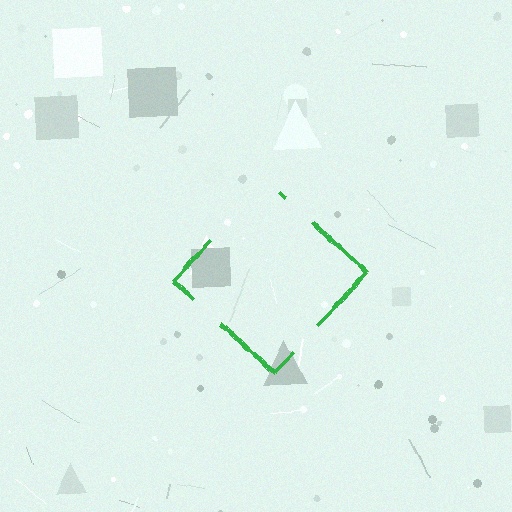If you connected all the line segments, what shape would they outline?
They would outline a diamond.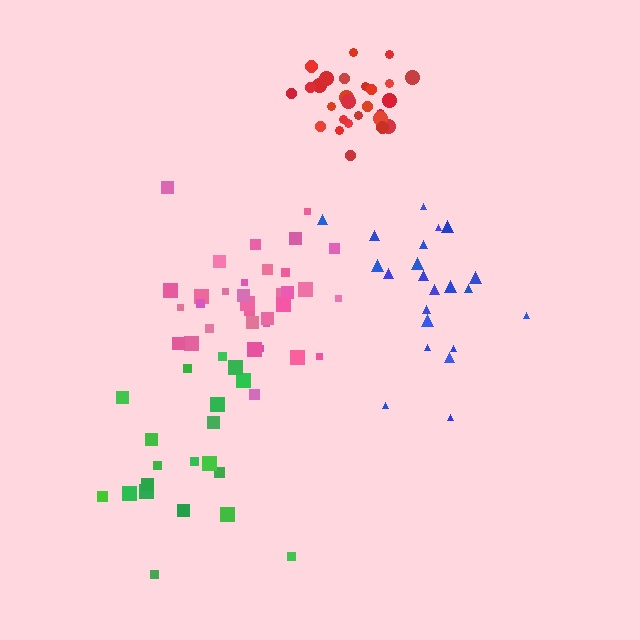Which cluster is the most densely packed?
Red.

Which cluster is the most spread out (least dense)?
Green.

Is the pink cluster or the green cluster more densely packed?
Pink.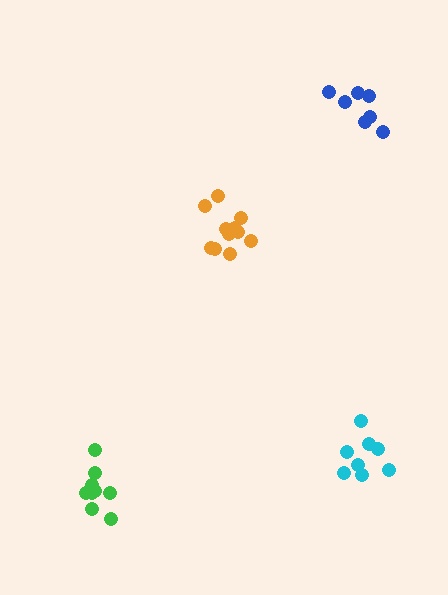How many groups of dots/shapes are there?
There are 4 groups.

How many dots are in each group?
Group 1: 11 dots, Group 2: 7 dots, Group 3: 9 dots, Group 4: 8 dots (35 total).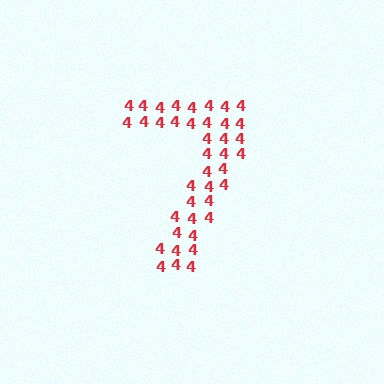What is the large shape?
The large shape is the digit 7.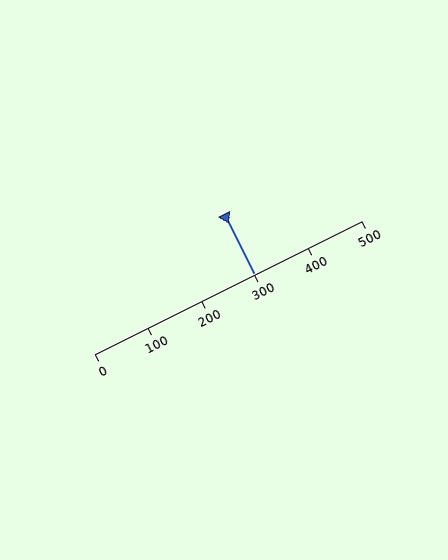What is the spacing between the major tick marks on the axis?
The major ticks are spaced 100 apart.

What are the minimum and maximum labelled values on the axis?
The axis runs from 0 to 500.